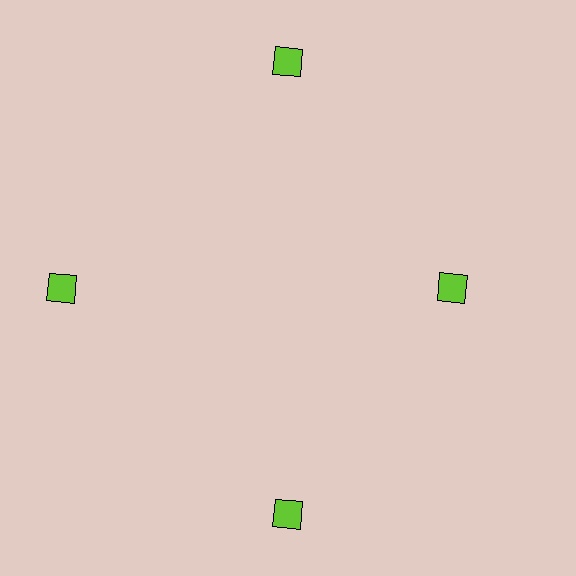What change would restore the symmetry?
The symmetry would be restored by moving it outward, back onto the ring so that all 4 squares sit at equal angles and equal distance from the center.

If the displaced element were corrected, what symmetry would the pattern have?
It would have 4-fold rotational symmetry — the pattern would map onto itself every 90 degrees.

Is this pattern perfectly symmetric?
No. The 4 lime squares are arranged in a ring, but one element near the 3 o'clock position is pulled inward toward the center, breaking the 4-fold rotational symmetry.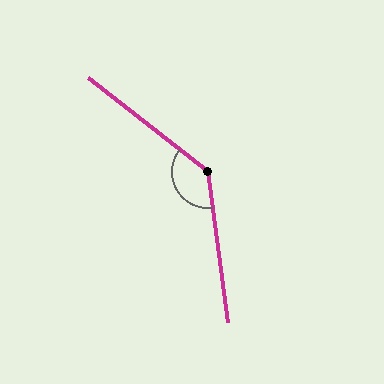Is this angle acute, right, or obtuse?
It is obtuse.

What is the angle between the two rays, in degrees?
Approximately 135 degrees.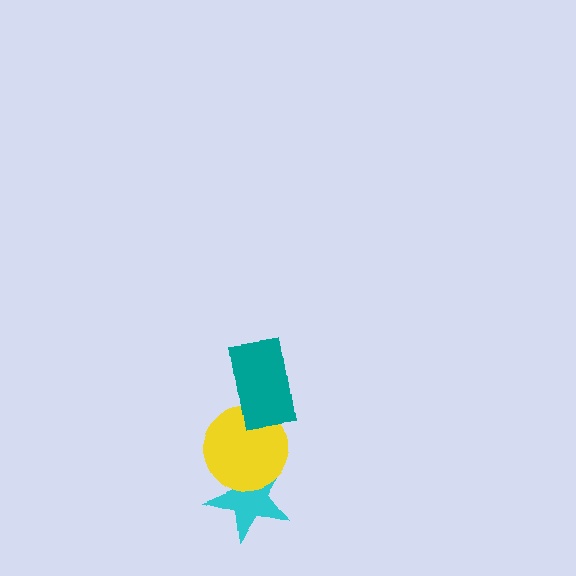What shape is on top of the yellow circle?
The teal rectangle is on top of the yellow circle.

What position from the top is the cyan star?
The cyan star is 3rd from the top.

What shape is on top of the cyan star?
The yellow circle is on top of the cyan star.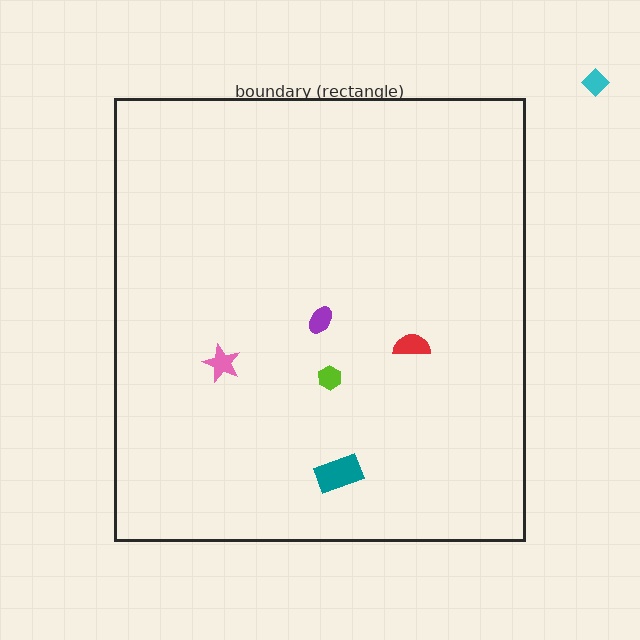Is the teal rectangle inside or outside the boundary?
Inside.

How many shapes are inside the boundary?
5 inside, 1 outside.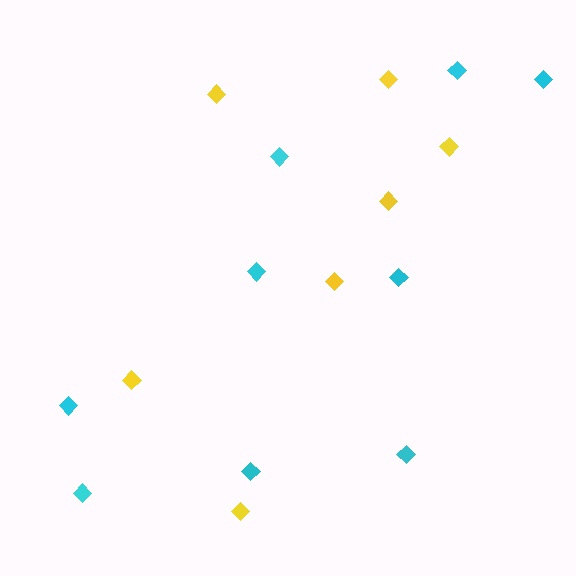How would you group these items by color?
There are 2 groups: one group of yellow diamonds (7) and one group of cyan diamonds (9).